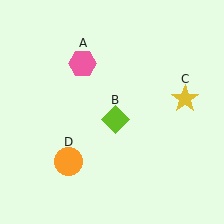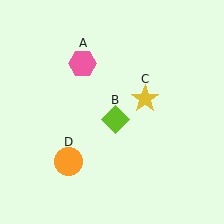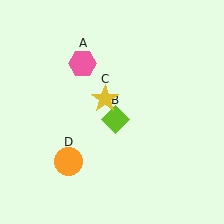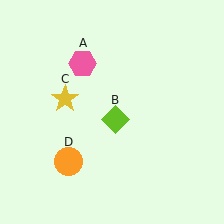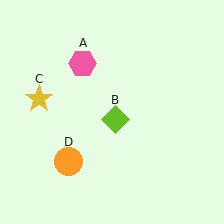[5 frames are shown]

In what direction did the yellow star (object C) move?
The yellow star (object C) moved left.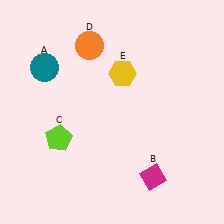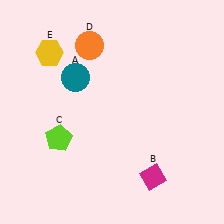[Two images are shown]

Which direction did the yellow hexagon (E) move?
The yellow hexagon (E) moved left.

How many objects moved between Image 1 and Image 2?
2 objects moved between the two images.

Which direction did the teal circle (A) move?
The teal circle (A) moved right.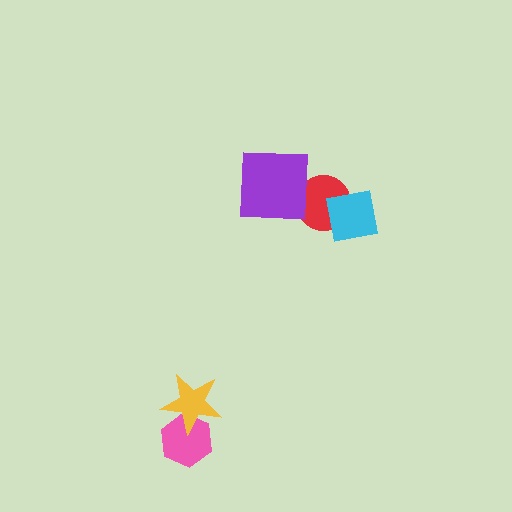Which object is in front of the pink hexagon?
The yellow star is in front of the pink hexagon.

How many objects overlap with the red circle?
2 objects overlap with the red circle.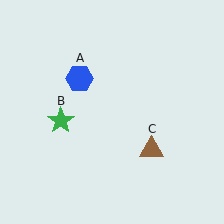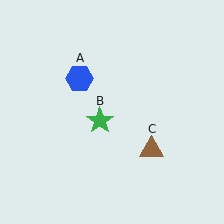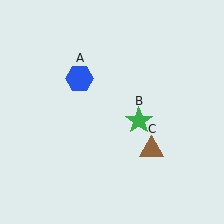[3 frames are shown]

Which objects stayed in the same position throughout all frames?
Blue hexagon (object A) and brown triangle (object C) remained stationary.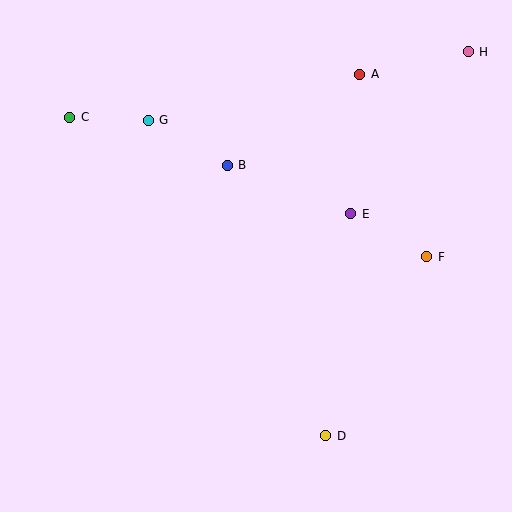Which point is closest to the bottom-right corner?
Point D is closest to the bottom-right corner.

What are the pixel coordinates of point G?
Point G is at (148, 120).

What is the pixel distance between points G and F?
The distance between G and F is 310 pixels.